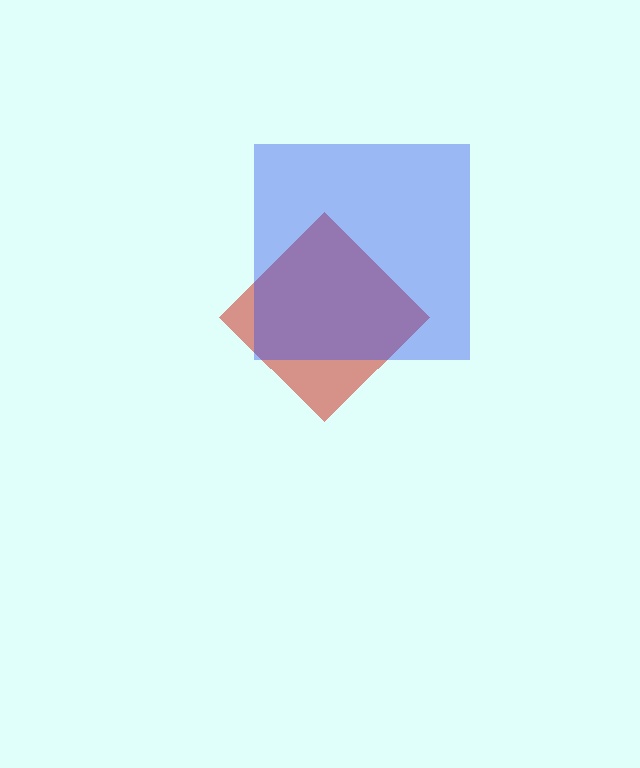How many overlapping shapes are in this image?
There are 2 overlapping shapes in the image.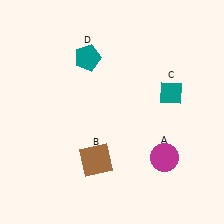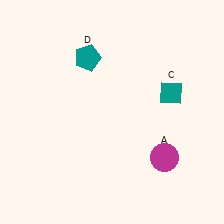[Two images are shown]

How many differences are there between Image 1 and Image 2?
There is 1 difference between the two images.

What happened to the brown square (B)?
The brown square (B) was removed in Image 2. It was in the bottom-left area of Image 1.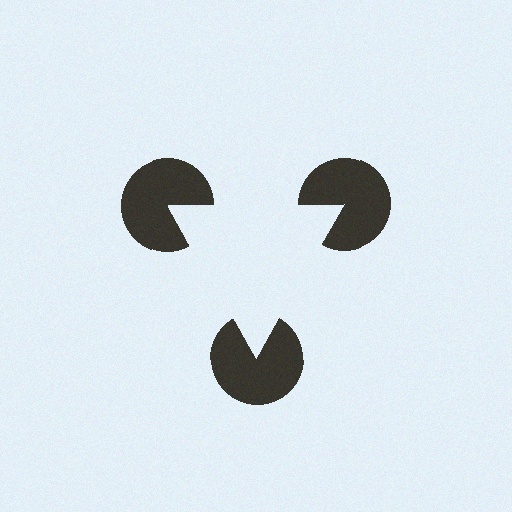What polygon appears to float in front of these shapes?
An illusory triangle — its edges are inferred from the aligned wedge cuts in the pac-man discs, not physically drawn.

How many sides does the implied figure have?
3 sides.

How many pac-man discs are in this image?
There are 3 — one at each vertex of the illusory triangle.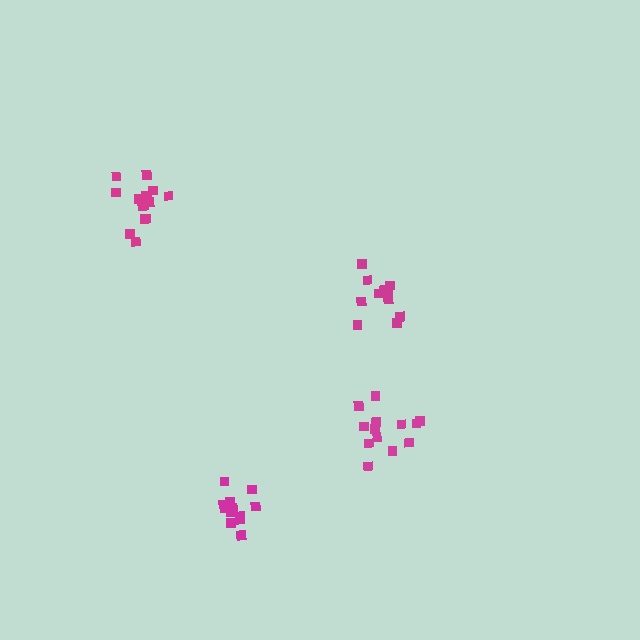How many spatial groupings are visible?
There are 4 spatial groupings.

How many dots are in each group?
Group 1: 12 dots, Group 2: 12 dots, Group 3: 15 dots, Group 4: 13 dots (52 total).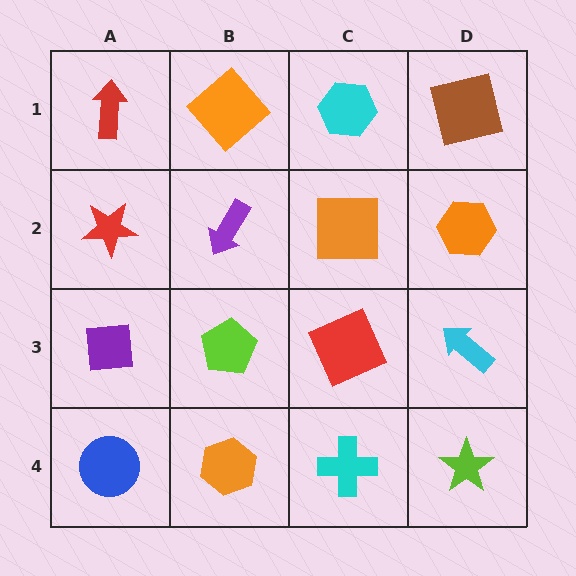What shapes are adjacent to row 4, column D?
A cyan arrow (row 3, column D), a cyan cross (row 4, column C).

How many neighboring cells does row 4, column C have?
3.